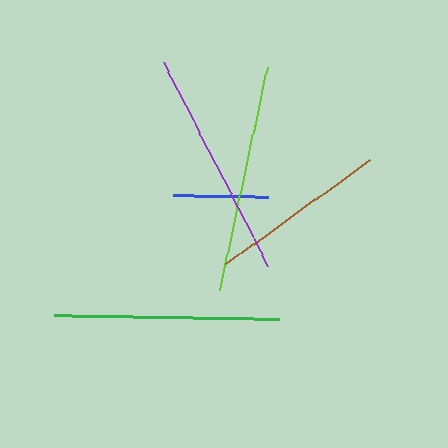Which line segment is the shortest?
The blue line is the shortest at approximately 95 pixels.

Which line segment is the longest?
The purple line is the longest at approximately 228 pixels.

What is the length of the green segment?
The green segment is approximately 224 pixels long.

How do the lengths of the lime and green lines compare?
The lime and green lines are approximately the same length.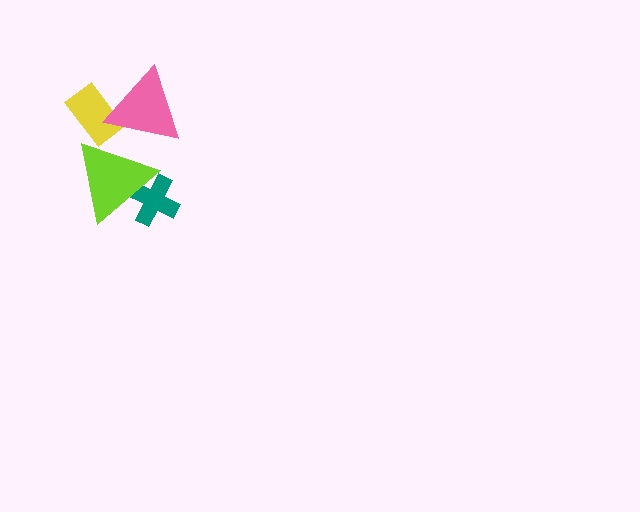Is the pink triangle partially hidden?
Yes, it is partially covered by another shape.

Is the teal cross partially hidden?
Yes, it is partially covered by another shape.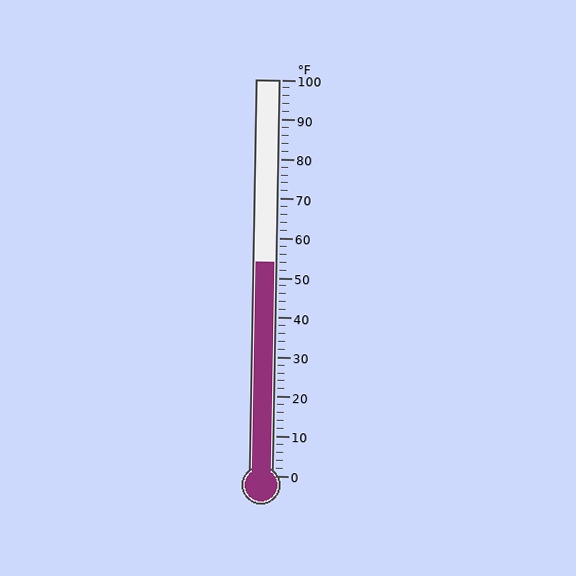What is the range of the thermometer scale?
The thermometer scale ranges from 0°F to 100°F.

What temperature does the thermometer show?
The thermometer shows approximately 54°F.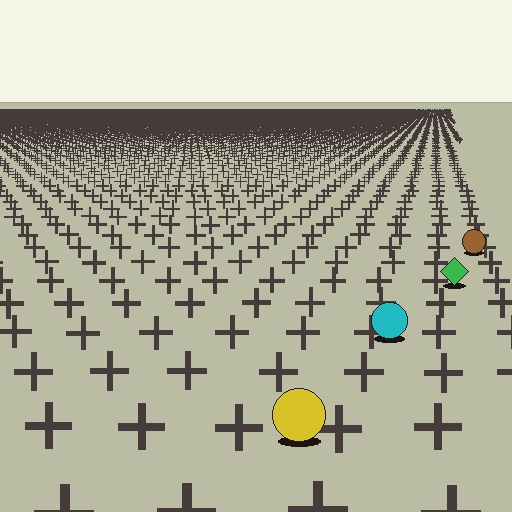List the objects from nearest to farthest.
From nearest to farthest: the yellow circle, the cyan circle, the green diamond, the brown circle.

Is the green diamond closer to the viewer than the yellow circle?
No. The yellow circle is closer — you can tell from the texture gradient: the ground texture is coarser near it.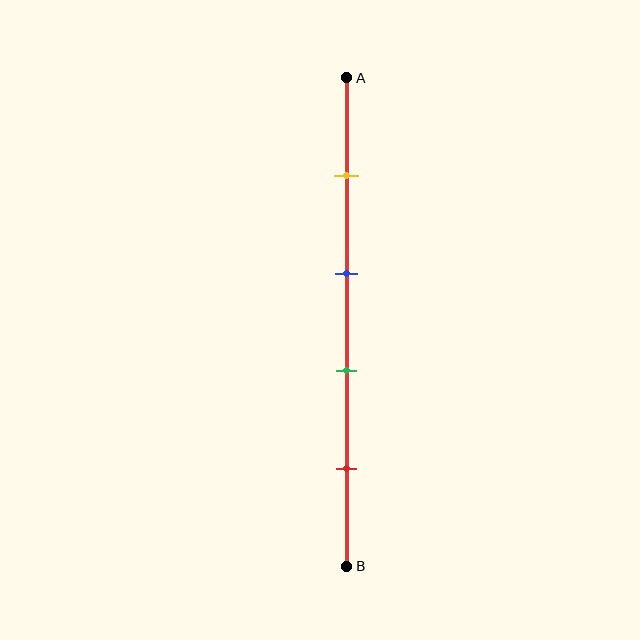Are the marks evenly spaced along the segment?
Yes, the marks are approximately evenly spaced.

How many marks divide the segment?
There are 4 marks dividing the segment.